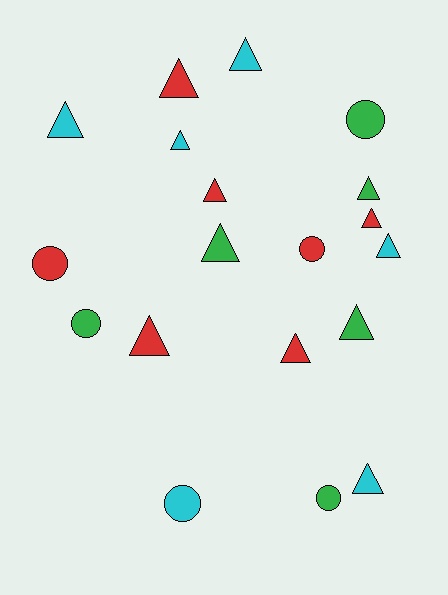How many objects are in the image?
There are 19 objects.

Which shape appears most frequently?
Triangle, with 13 objects.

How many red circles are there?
There are 2 red circles.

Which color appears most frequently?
Red, with 7 objects.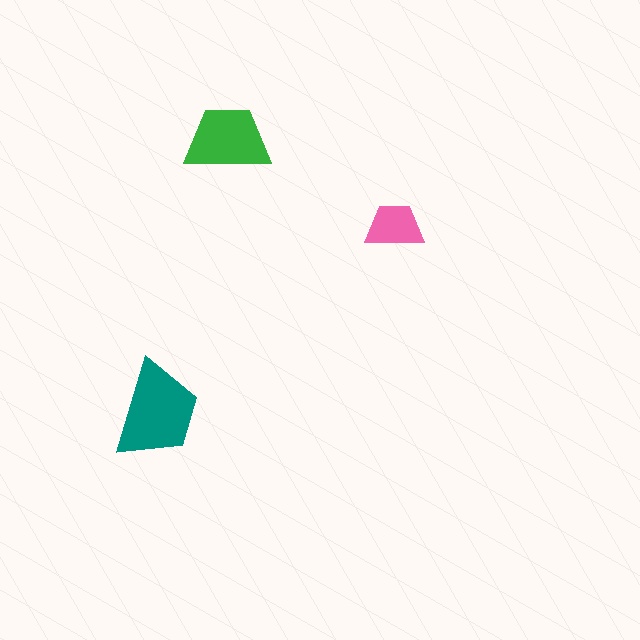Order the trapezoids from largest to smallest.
the teal one, the green one, the pink one.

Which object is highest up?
The green trapezoid is topmost.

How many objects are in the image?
There are 3 objects in the image.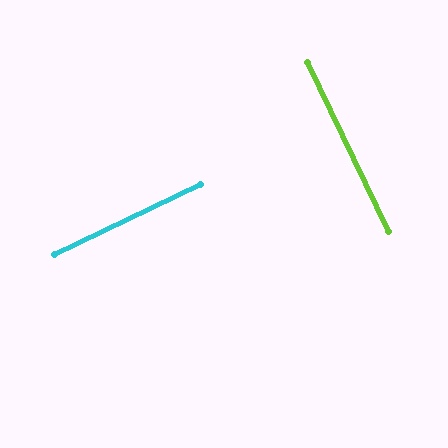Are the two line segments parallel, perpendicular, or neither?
Perpendicular — they meet at approximately 89°.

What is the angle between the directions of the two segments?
Approximately 89 degrees.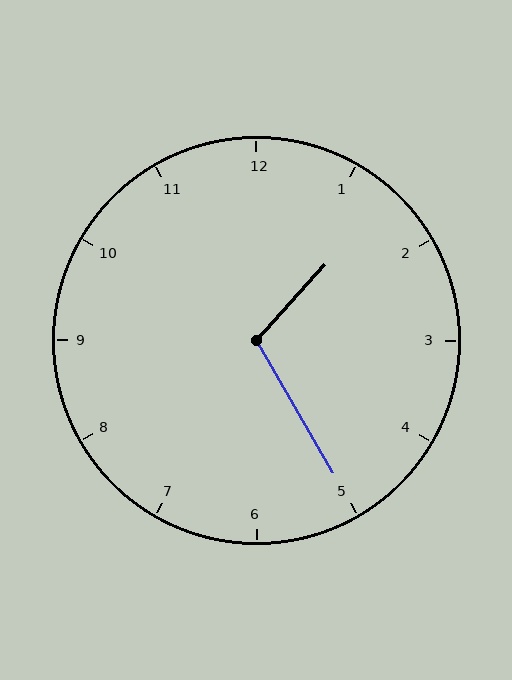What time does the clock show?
1:25.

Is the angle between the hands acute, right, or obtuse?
It is obtuse.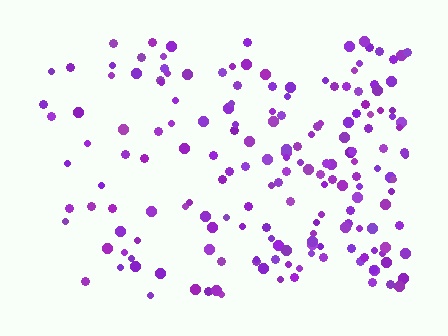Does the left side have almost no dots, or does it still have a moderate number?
Still a moderate number, just noticeably fewer than the right.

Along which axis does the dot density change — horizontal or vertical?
Horizontal.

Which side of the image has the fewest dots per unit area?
The left.